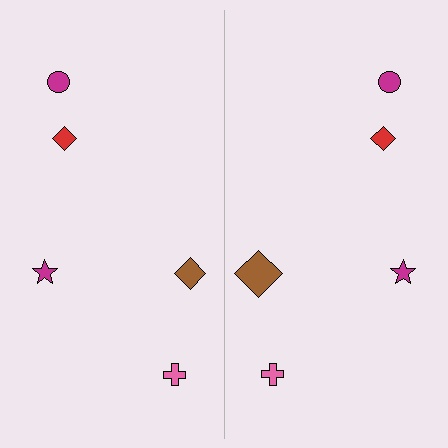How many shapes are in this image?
There are 10 shapes in this image.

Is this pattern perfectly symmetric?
No, the pattern is not perfectly symmetric. The brown diamond on the right side has a different size than its mirror counterpart.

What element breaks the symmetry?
The brown diamond on the right side has a different size than its mirror counterpart.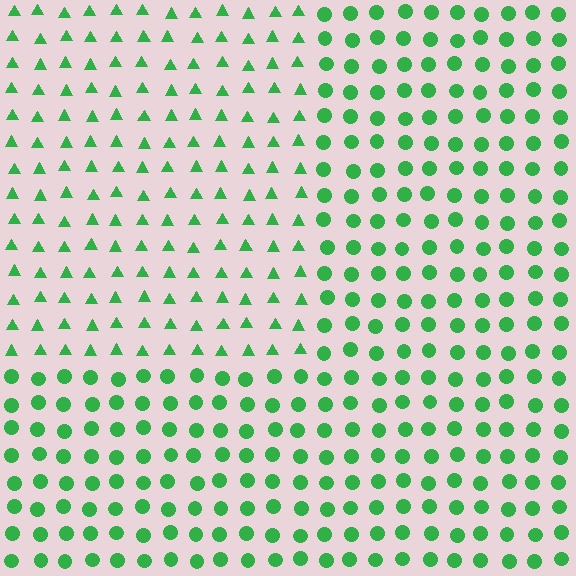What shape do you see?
I see a rectangle.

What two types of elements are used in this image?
The image uses triangles inside the rectangle region and circles outside it.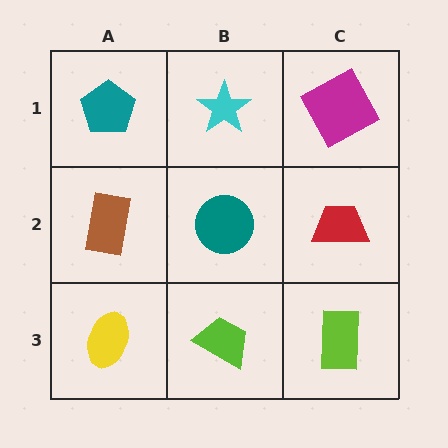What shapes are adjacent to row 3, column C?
A red trapezoid (row 2, column C), a lime trapezoid (row 3, column B).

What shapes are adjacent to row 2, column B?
A cyan star (row 1, column B), a lime trapezoid (row 3, column B), a brown rectangle (row 2, column A), a red trapezoid (row 2, column C).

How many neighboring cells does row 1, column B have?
3.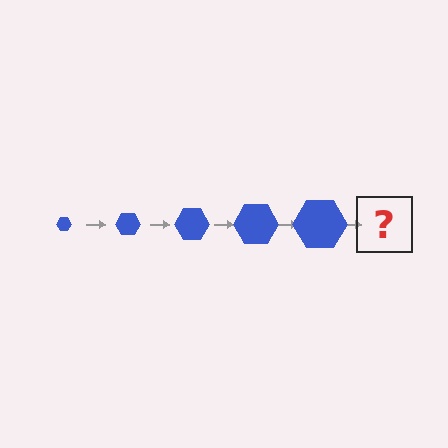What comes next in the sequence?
The next element should be a blue hexagon, larger than the previous one.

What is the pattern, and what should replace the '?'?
The pattern is that the hexagon gets progressively larger each step. The '?' should be a blue hexagon, larger than the previous one.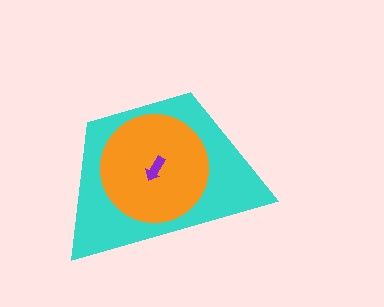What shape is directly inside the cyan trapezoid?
The orange circle.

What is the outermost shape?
The cyan trapezoid.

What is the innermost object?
The purple arrow.